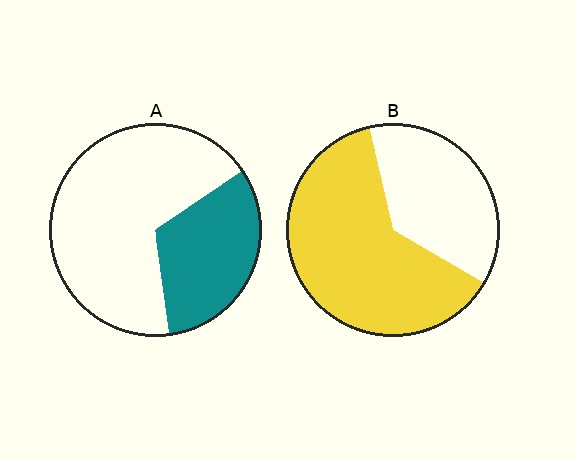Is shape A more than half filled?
No.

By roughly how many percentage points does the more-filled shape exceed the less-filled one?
By roughly 30 percentage points (B over A).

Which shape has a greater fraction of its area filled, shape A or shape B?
Shape B.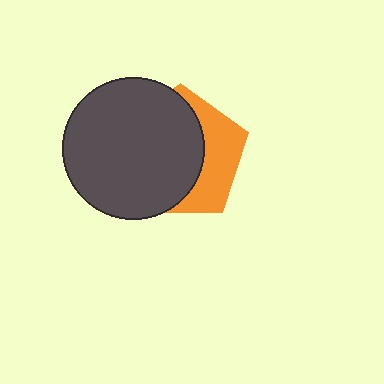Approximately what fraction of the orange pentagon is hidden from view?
Roughly 64% of the orange pentagon is hidden behind the dark gray circle.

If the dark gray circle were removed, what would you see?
You would see the complete orange pentagon.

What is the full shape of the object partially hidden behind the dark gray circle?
The partially hidden object is an orange pentagon.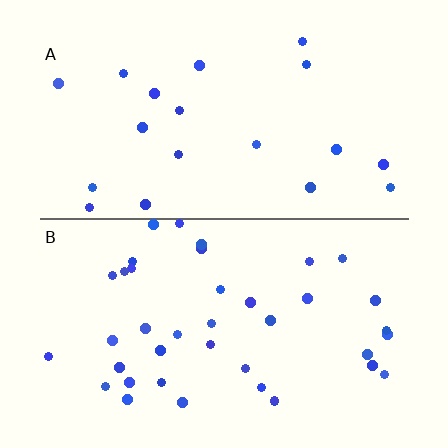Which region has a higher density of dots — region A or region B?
B (the bottom).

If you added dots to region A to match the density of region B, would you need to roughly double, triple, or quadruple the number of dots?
Approximately double.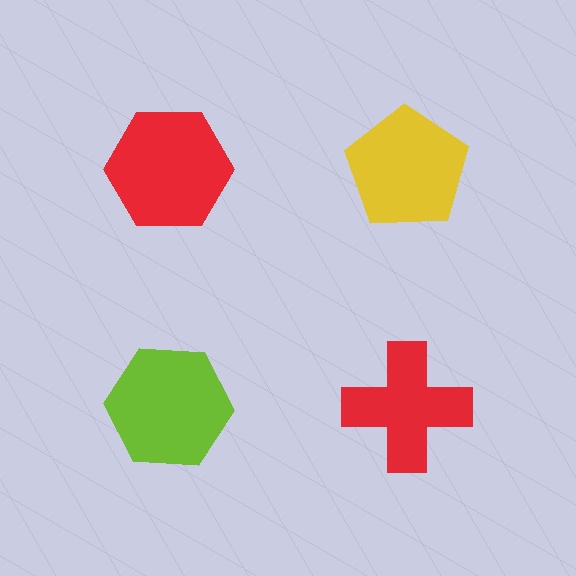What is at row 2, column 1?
A lime hexagon.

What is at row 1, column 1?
A red hexagon.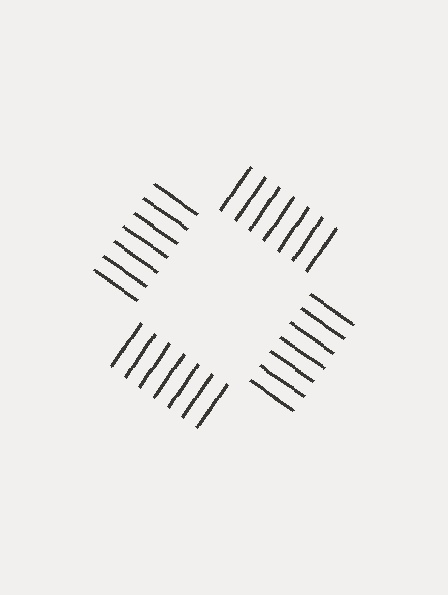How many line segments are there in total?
28 — 7 along each of the 4 edges.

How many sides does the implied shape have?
4 sides — the line-ends trace a square.